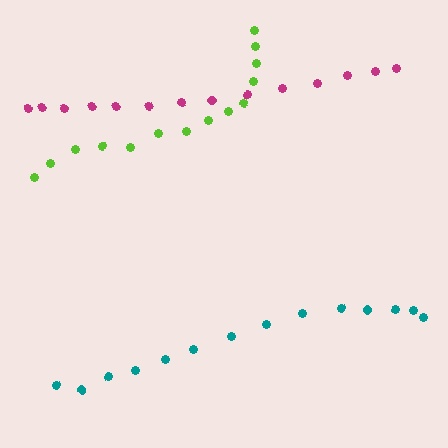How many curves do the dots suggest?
There are 3 distinct paths.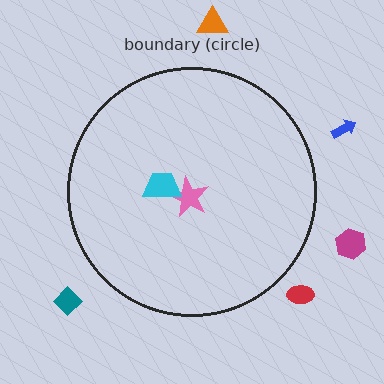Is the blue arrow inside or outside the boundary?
Outside.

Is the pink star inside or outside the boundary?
Inside.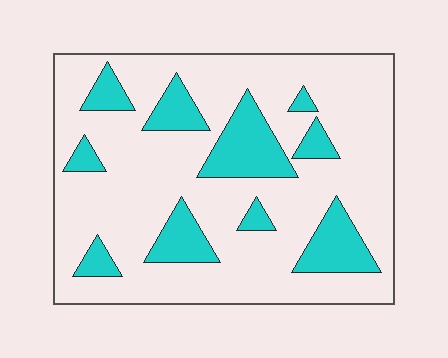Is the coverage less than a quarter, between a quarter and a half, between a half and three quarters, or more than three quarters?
Less than a quarter.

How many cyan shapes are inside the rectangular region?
10.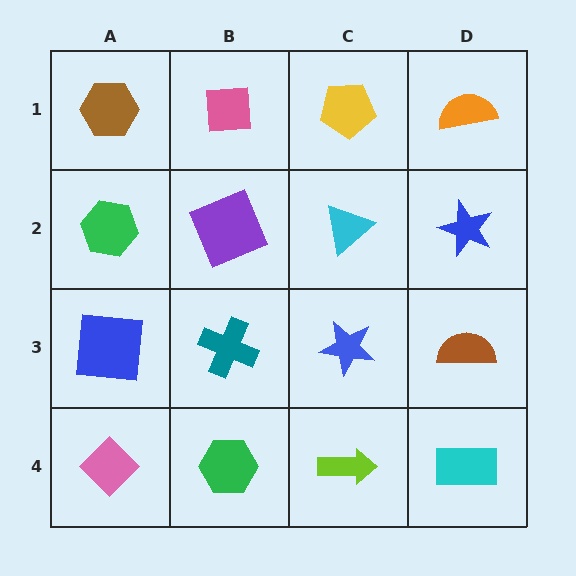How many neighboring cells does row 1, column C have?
3.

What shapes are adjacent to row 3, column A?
A green hexagon (row 2, column A), a pink diamond (row 4, column A), a teal cross (row 3, column B).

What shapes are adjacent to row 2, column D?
An orange semicircle (row 1, column D), a brown semicircle (row 3, column D), a cyan triangle (row 2, column C).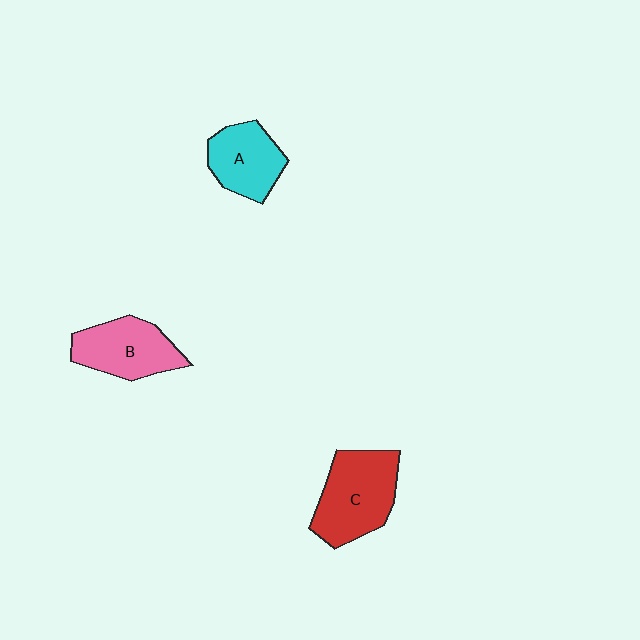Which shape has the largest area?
Shape C (red).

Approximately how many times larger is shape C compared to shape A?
Approximately 1.4 times.